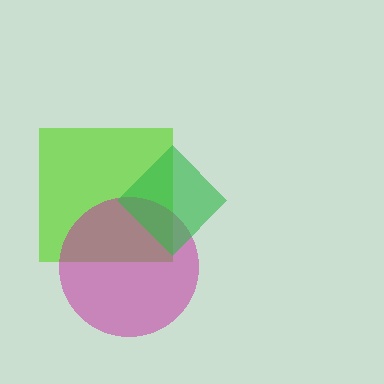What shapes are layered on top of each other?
The layered shapes are: a lime square, a magenta circle, a green diamond.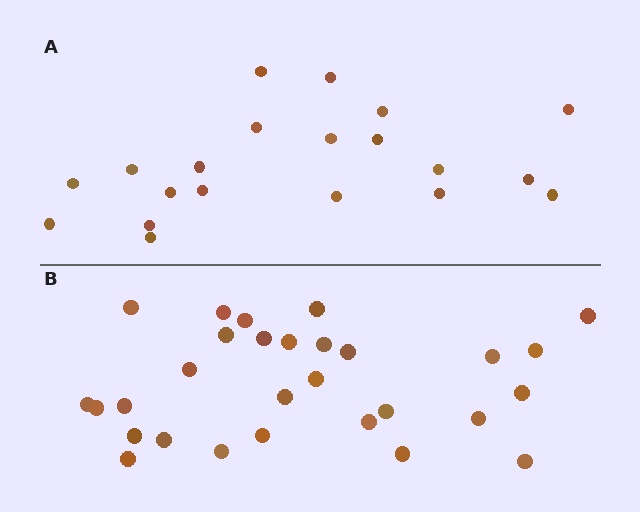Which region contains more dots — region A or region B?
Region B (the bottom region) has more dots.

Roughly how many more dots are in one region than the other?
Region B has roughly 8 or so more dots than region A.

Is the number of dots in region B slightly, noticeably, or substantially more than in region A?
Region B has substantially more. The ratio is roughly 1.4 to 1.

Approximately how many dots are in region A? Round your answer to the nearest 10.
About 20 dots.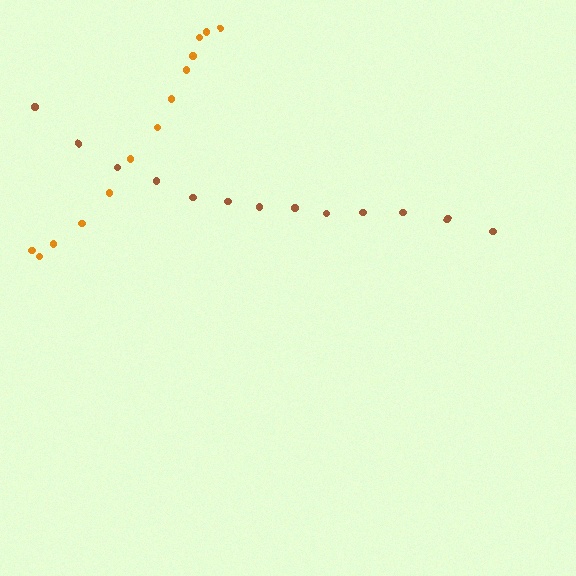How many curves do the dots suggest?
There are 2 distinct paths.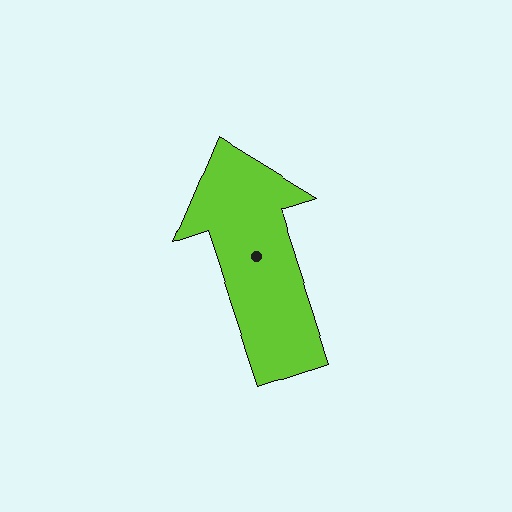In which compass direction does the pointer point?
North.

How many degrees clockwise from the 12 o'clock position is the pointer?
Approximately 342 degrees.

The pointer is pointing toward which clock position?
Roughly 11 o'clock.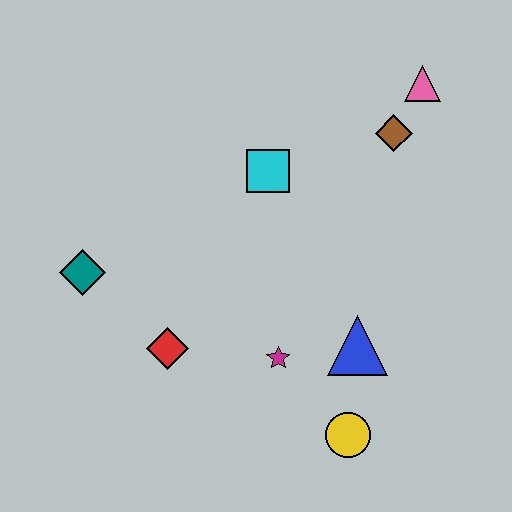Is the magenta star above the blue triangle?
No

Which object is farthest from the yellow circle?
The pink triangle is farthest from the yellow circle.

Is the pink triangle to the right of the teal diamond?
Yes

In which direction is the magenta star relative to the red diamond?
The magenta star is to the right of the red diamond.